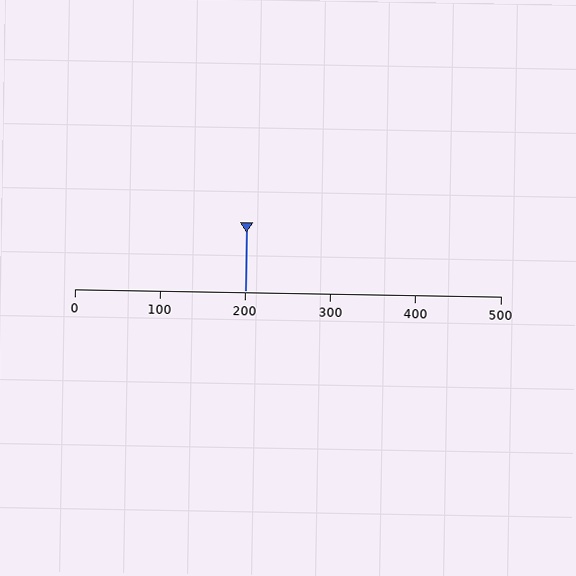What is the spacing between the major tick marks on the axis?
The major ticks are spaced 100 apart.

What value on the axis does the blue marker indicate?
The marker indicates approximately 200.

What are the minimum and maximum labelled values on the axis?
The axis runs from 0 to 500.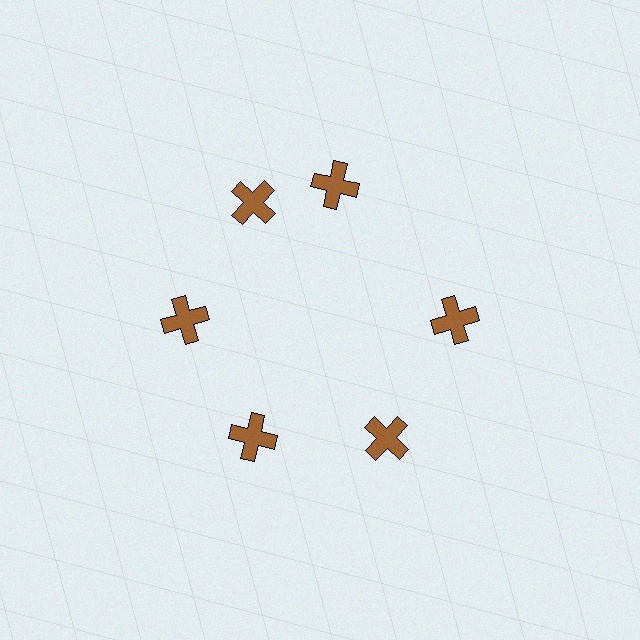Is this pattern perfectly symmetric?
No. The 6 brown crosses are arranged in a ring, but one element near the 1 o'clock position is rotated out of alignment along the ring, breaking the 6-fold rotational symmetry.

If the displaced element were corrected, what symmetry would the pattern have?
It would have 6-fold rotational symmetry — the pattern would map onto itself every 60 degrees.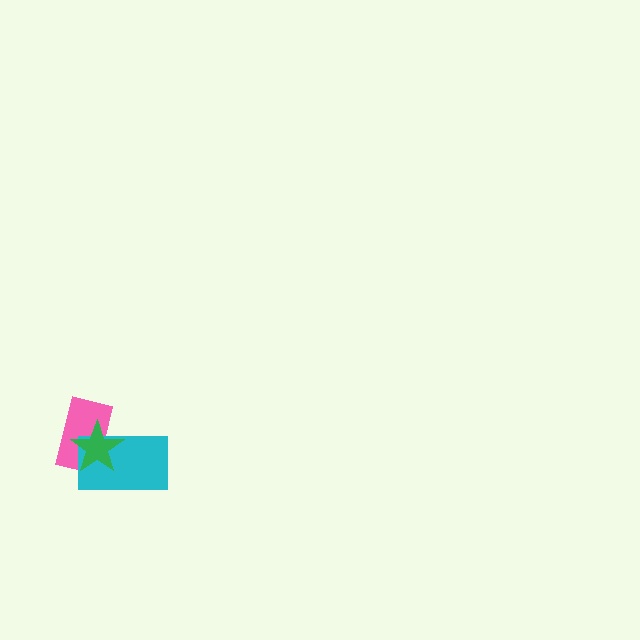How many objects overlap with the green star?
2 objects overlap with the green star.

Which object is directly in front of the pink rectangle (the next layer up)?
The cyan rectangle is directly in front of the pink rectangle.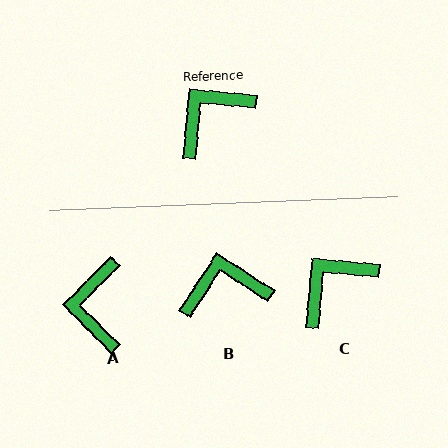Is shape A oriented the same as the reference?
No, it is off by about 50 degrees.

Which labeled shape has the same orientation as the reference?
C.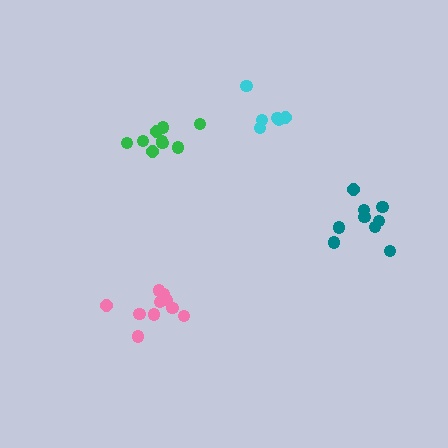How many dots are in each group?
Group 1: 9 dots, Group 2: 9 dots, Group 3: 10 dots, Group 4: 6 dots (34 total).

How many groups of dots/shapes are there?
There are 4 groups.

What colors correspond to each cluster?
The clusters are colored: green, teal, pink, cyan.